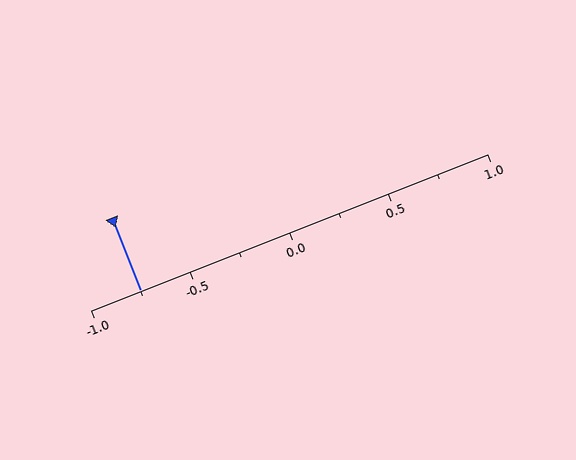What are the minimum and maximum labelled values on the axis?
The axis runs from -1.0 to 1.0.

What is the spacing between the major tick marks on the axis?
The major ticks are spaced 0.5 apart.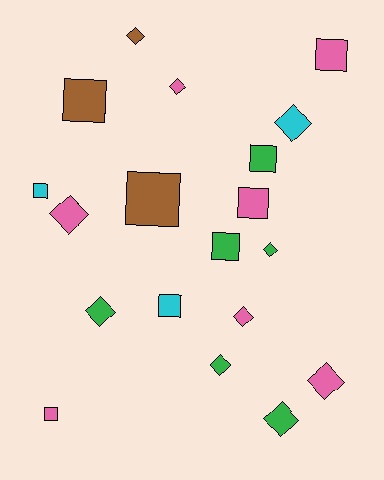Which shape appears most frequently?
Diamond, with 10 objects.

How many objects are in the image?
There are 19 objects.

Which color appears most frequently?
Pink, with 7 objects.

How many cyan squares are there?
There are 2 cyan squares.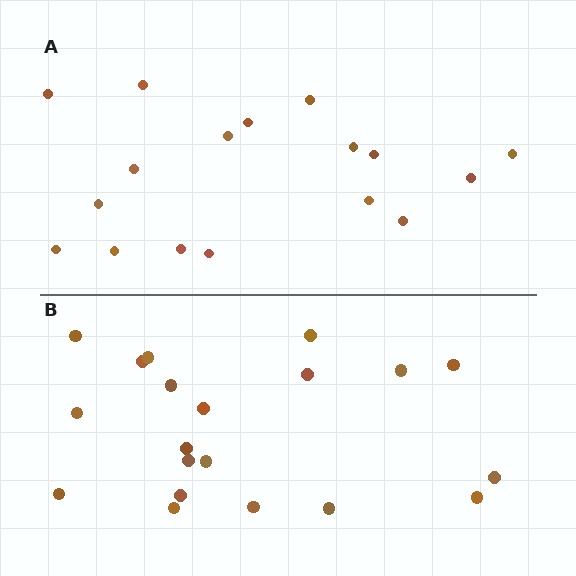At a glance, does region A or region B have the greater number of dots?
Region B (the bottom region) has more dots.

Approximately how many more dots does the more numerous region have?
Region B has just a few more — roughly 2 or 3 more dots than region A.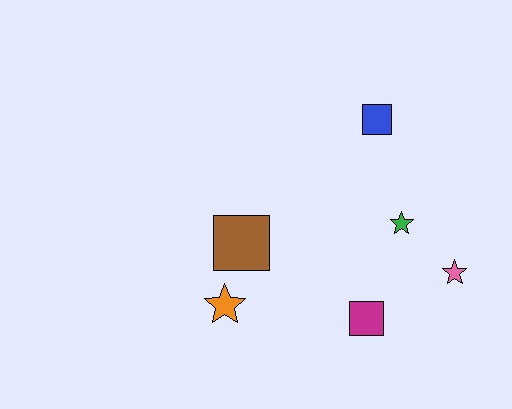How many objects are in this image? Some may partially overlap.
There are 6 objects.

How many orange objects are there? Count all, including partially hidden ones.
There is 1 orange object.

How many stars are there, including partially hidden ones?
There are 3 stars.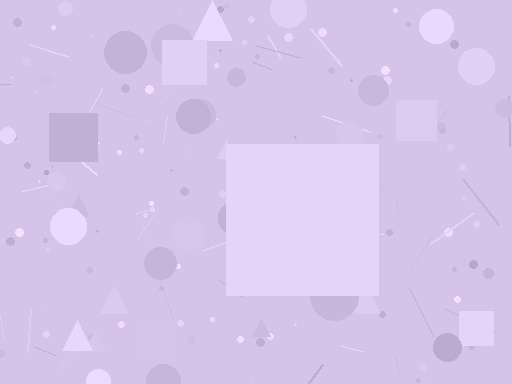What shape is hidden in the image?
A square is hidden in the image.